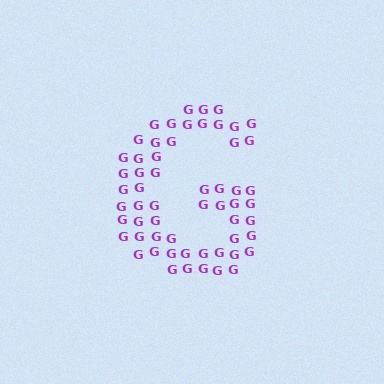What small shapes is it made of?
It is made of small letter G's.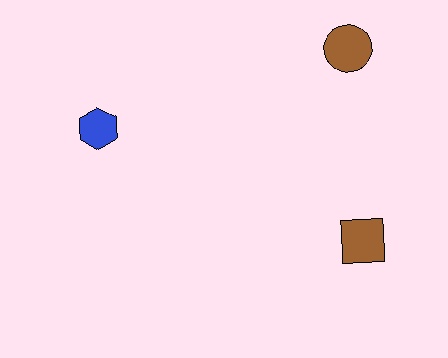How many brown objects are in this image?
There are 2 brown objects.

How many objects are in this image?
There are 3 objects.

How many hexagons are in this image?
There is 1 hexagon.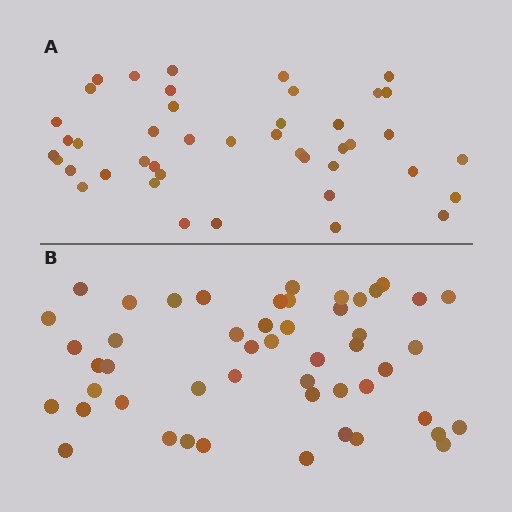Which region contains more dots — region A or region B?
Region B (the bottom region) has more dots.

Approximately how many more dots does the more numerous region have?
Region B has roughly 8 or so more dots than region A.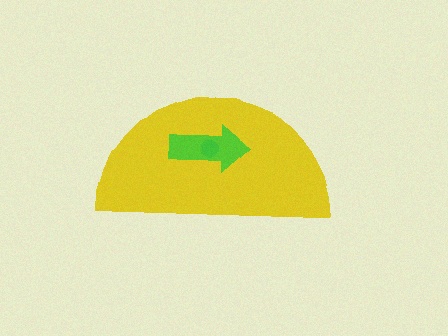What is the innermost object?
The green circle.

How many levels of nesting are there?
3.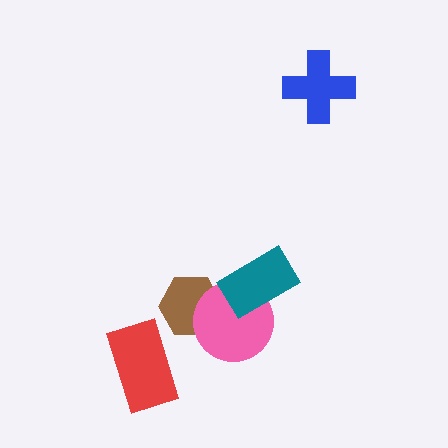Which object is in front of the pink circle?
The teal rectangle is in front of the pink circle.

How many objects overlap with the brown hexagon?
1 object overlaps with the brown hexagon.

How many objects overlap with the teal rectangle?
1 object overlaps with the teal rectangle.